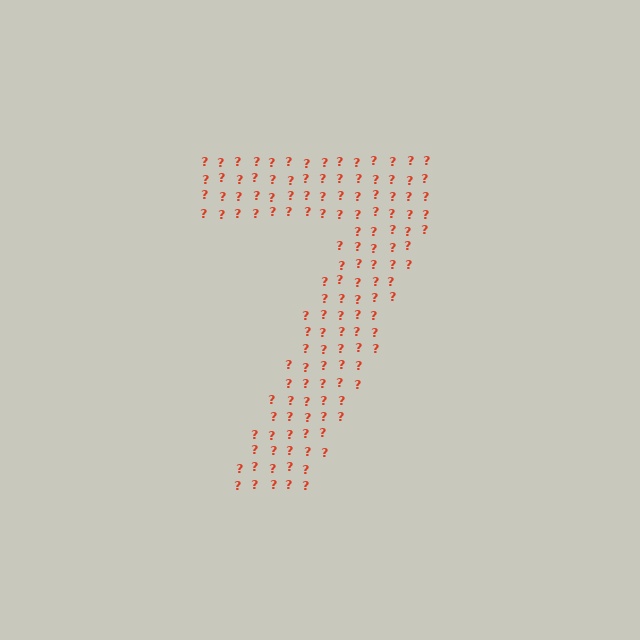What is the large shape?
The large shape is the digit 7.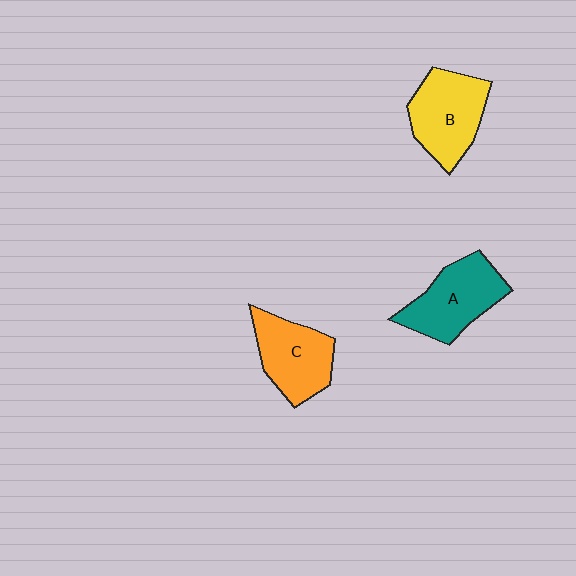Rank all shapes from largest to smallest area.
From largest to smallest: B (yellow), A (teal), C (orange).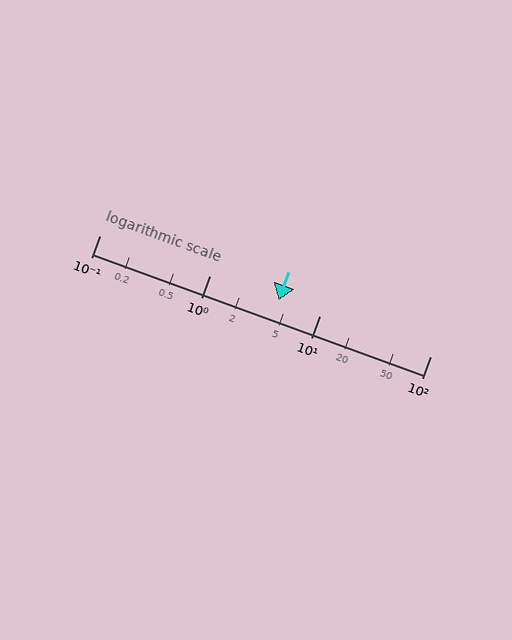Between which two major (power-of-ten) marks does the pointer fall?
The pointer is between 1 and 10.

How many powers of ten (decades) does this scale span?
The scale spans 3 decades, from 0.1 to 100.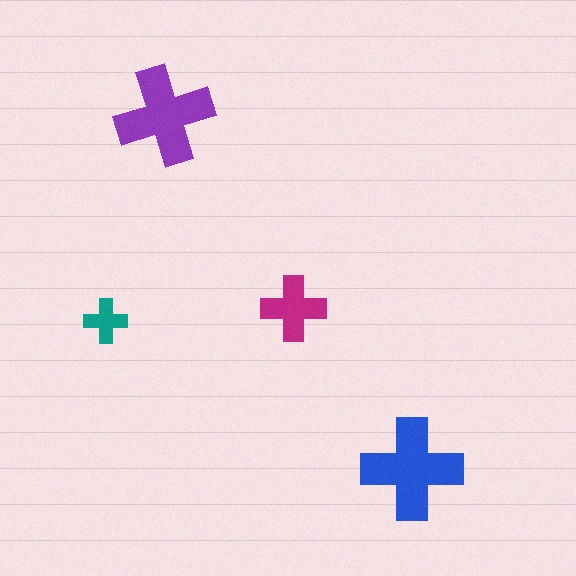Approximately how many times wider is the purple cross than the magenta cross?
About 1.5 times wider.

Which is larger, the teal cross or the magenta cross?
The magenta one.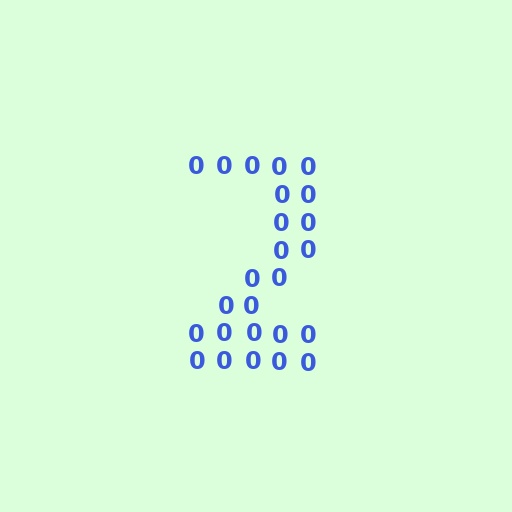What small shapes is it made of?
It is made of small digit 0's.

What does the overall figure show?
The overall figure shows the digit 2.